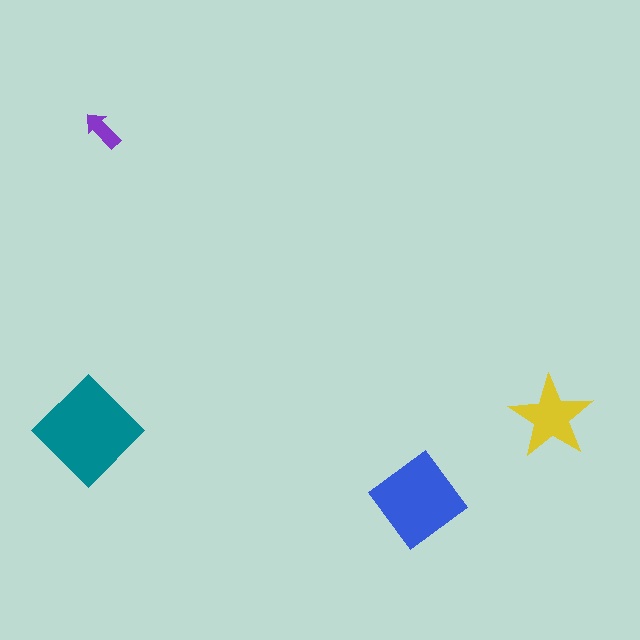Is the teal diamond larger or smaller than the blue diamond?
Larger.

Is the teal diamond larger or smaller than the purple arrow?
Larger.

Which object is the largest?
The teal diamond.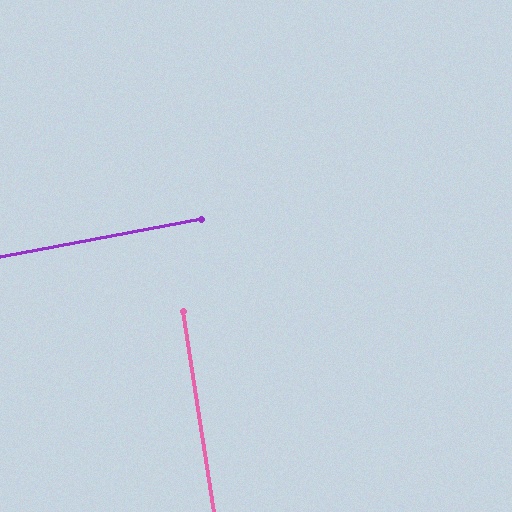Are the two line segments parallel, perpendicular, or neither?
Perpendicular — they meet at approximately 88°.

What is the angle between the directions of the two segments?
Approximately 88 degrees.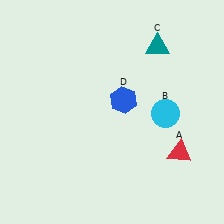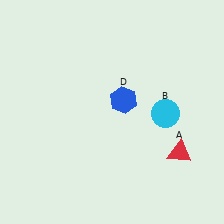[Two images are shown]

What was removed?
The teal triangle (C) was removed in Image 2.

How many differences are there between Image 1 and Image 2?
There is 1 difference between the two images.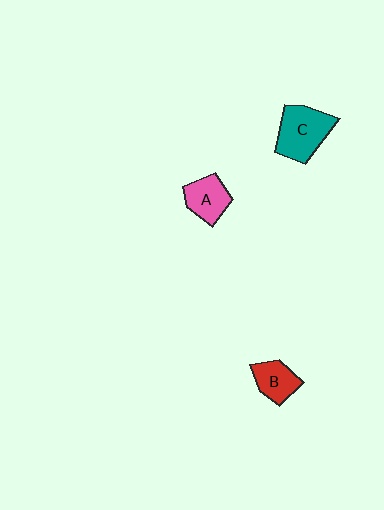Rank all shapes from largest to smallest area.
From largest to smallest: C (teal), A (pink), B (red).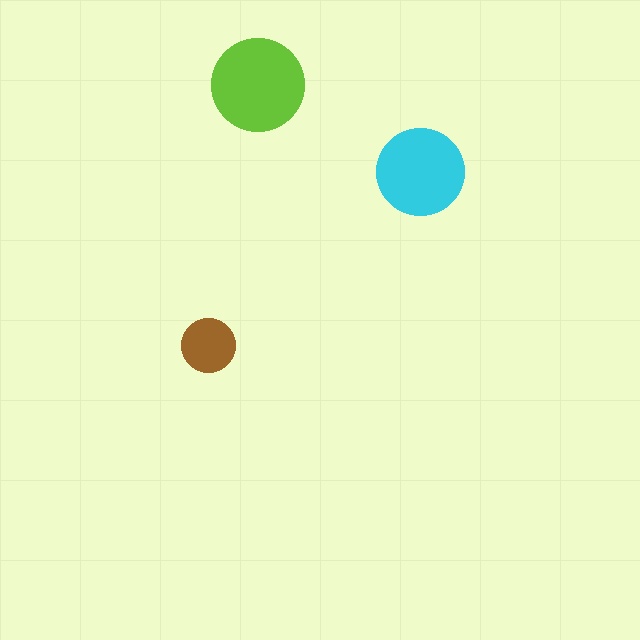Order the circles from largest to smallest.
the lime one, the cyan one, the brown one.